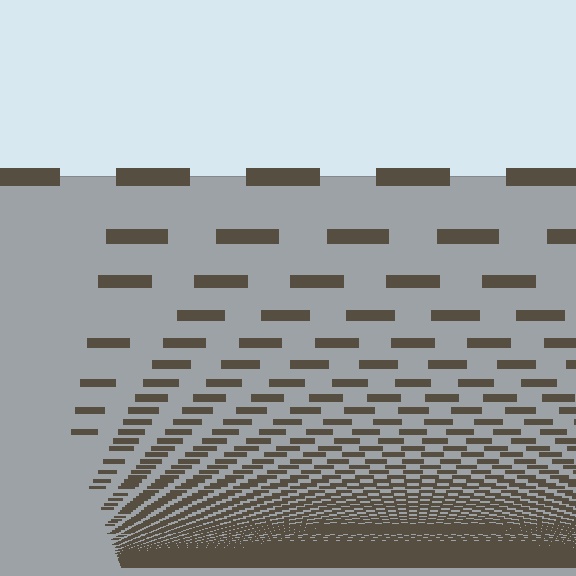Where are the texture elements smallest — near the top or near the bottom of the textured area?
Near the bottom.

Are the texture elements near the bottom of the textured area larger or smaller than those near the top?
Smaller. The gradient is inverted — elements near the bottom are smaller and denser.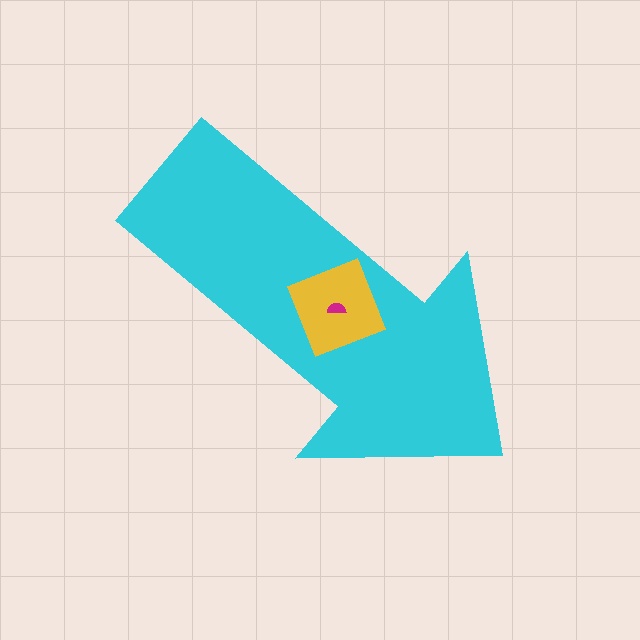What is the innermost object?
The magenta semicircle.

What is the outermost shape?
The cyan arrow.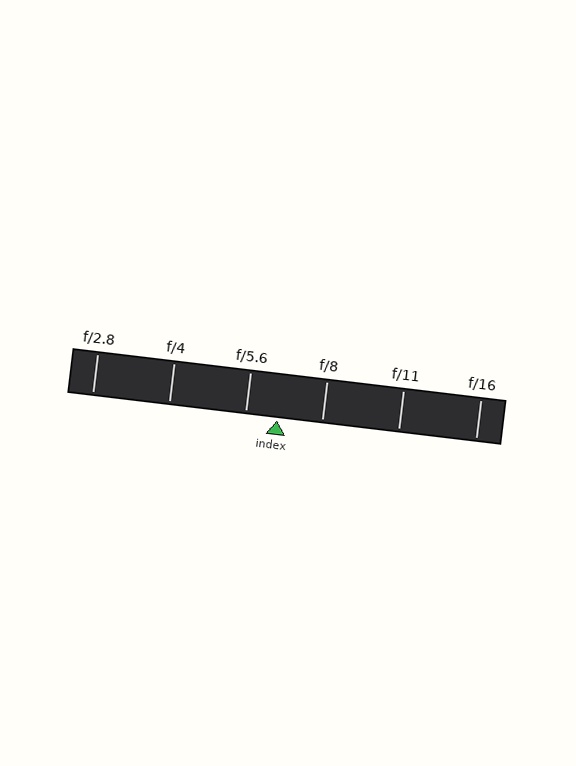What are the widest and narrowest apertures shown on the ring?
The widest aperture shown is f/2.8 and the narrowest is f/16.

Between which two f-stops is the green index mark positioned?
The index mark is between f/5.6 and f/8.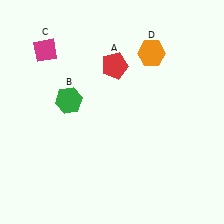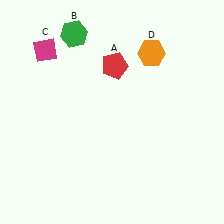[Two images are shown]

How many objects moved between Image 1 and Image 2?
1 object moved between the two images.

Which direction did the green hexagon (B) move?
The green hexagon (B) moved up.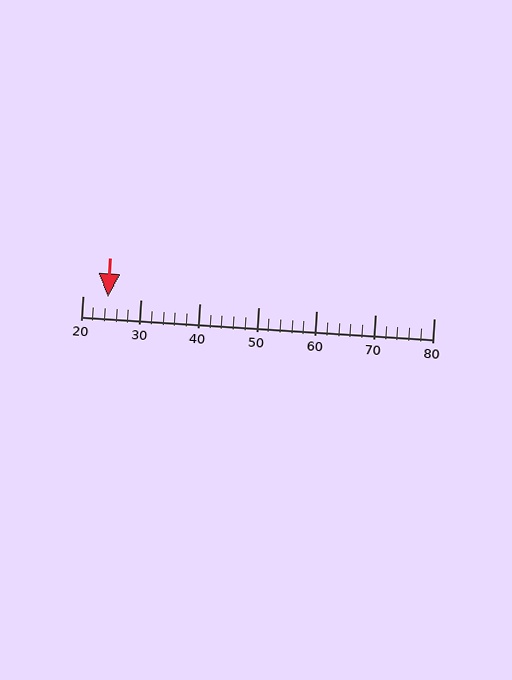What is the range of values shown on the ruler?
The ruler shows values from 20 to 80.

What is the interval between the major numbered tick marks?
The major tick marks are spaced 10 units apart.